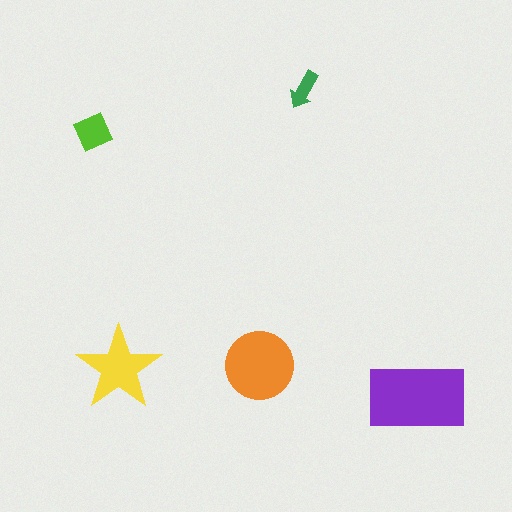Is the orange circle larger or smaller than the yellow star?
Larger.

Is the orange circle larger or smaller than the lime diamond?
Larger.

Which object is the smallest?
The green arrow.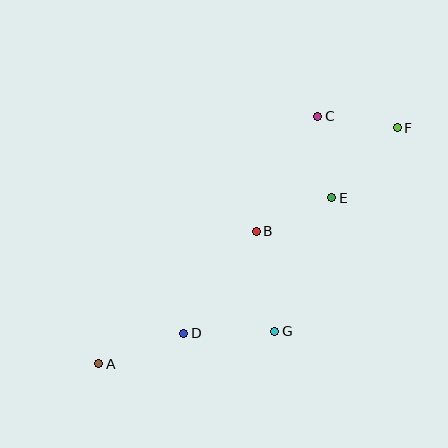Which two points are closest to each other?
Points C and F are closest to each other.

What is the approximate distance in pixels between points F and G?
The distance between F and G is approximately 238 pixels.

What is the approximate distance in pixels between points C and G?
The distance between C and G is approximately 219 pixels.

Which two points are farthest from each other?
Points A and F are farthest from each other.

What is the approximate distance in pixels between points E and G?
The distance between E and G is approximately 145 pixels.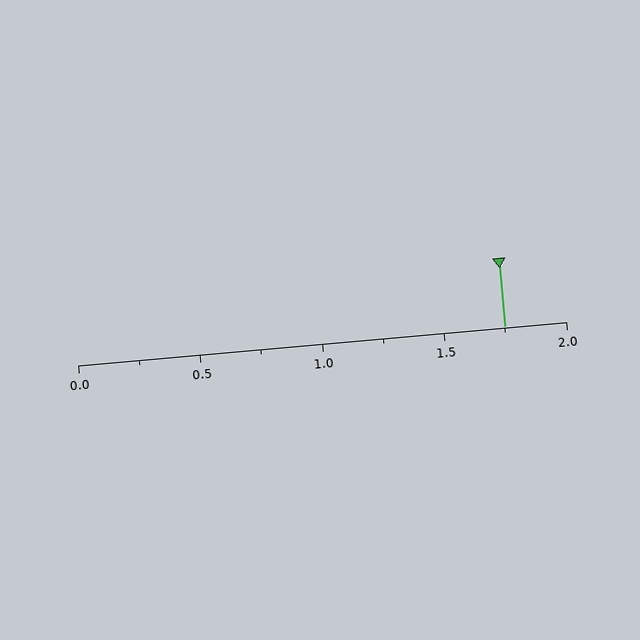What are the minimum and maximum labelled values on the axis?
The axis runs from 0.0 to 2.0.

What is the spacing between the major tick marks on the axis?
The major ticks are spaced 0.5 apart.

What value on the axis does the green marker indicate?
The marker indicates approximately 1.75.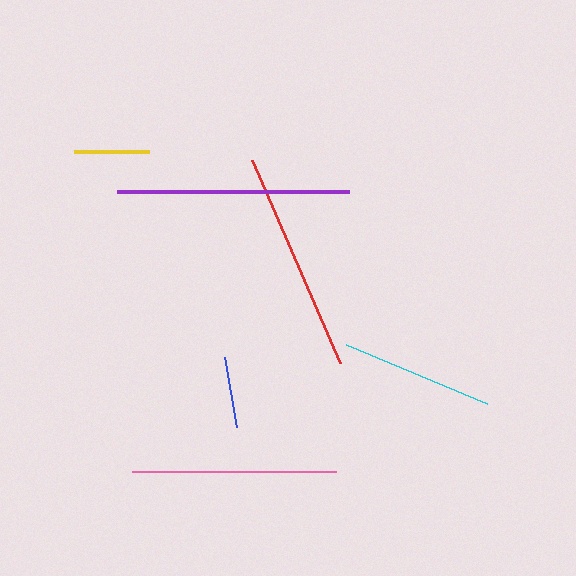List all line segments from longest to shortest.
From longest to shortest: purple, red, pink, cyan, yellow, blue.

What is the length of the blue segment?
The blue segment is approximately 72 pixels long.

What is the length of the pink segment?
The pink segment is approximately 204 pixels long.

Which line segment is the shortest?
The blue line is the shortest at approximately 72 pixels.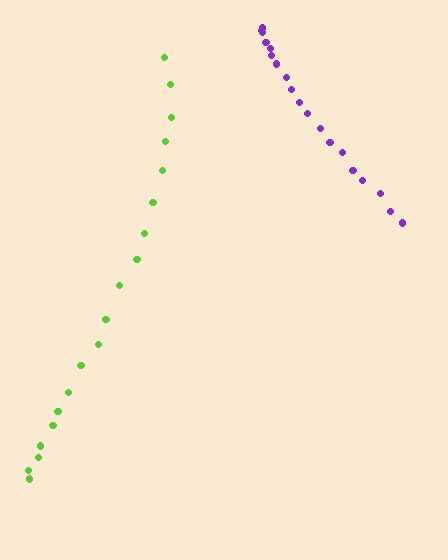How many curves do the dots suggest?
There are 2 distinct paths.